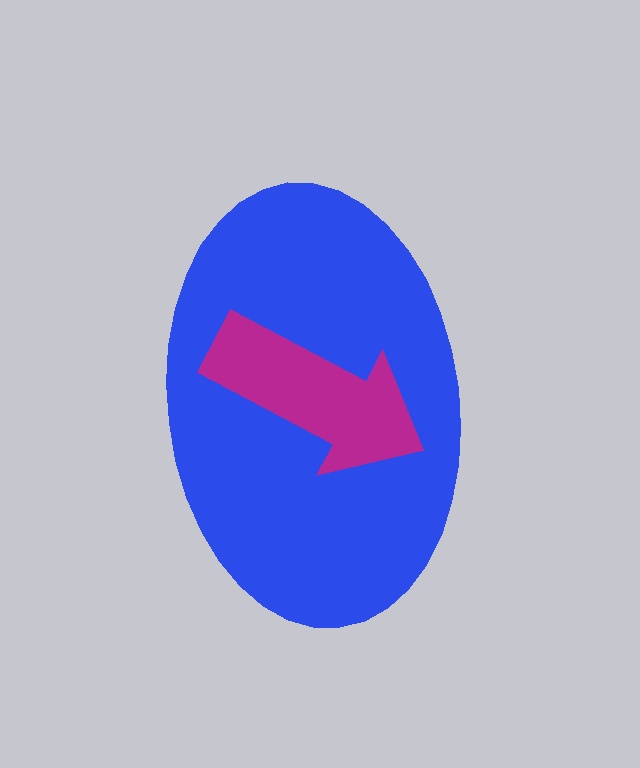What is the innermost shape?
The magenta arrow.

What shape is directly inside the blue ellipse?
The magenta arrow.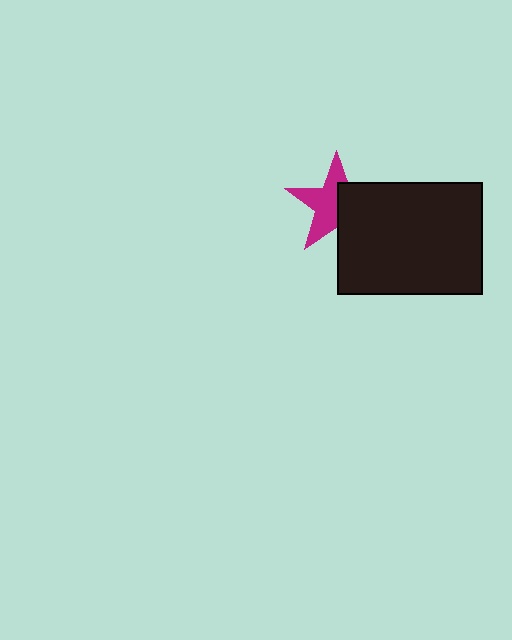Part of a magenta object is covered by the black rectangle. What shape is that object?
It is a star.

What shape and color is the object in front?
The object in front is a black rectangle.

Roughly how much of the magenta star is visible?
About half of it is visible (roughly 56%).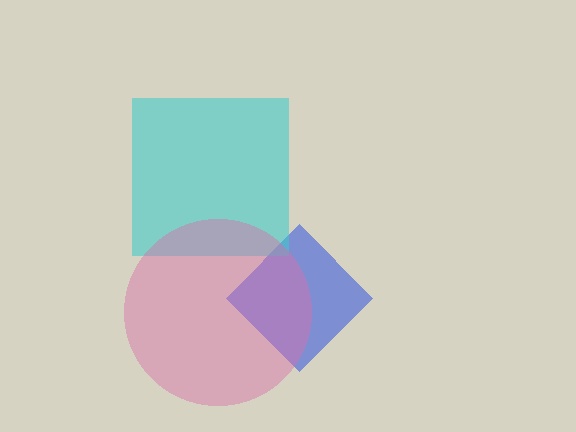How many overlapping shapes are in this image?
There are 3 overlapping shapes in the image.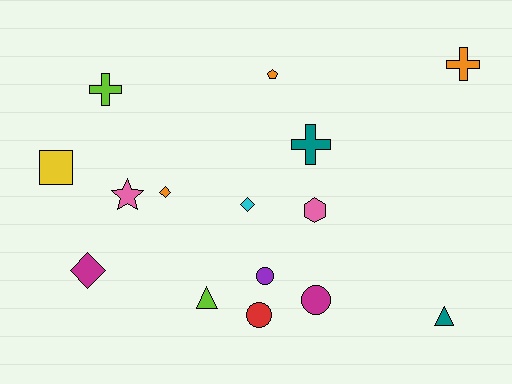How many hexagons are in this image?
There is 1 hexagon.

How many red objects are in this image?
There is 1 red object.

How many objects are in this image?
There are 15 objects.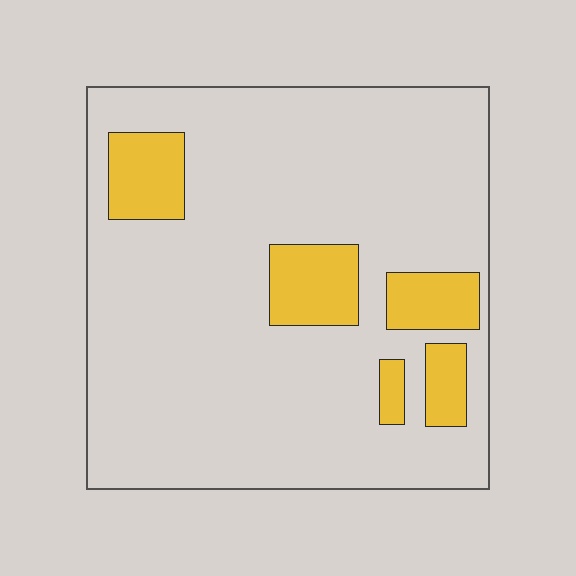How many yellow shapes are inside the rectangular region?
5.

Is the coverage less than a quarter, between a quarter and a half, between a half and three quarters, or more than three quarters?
Less than a quarter.